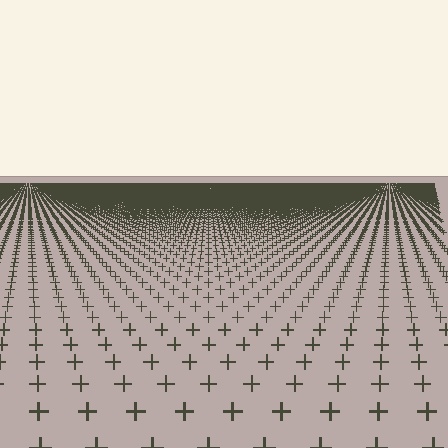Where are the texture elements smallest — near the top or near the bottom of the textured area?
Near the top.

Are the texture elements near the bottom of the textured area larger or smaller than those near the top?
Larger. Near the bottom, elements are closer to the viewer and appear at a bigger on-screen size.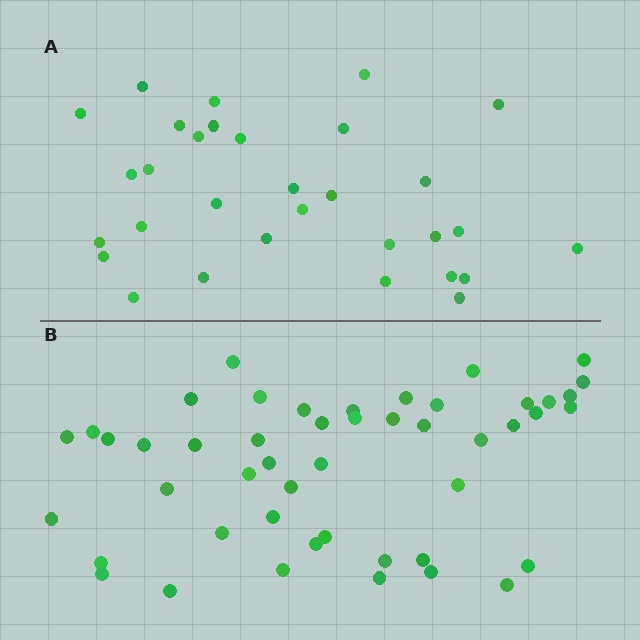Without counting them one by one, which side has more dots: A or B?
Region B (the bottom region) has more dots.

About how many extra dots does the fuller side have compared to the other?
Region B has approximately 15 more dots than region A.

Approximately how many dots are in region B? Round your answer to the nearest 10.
About 50 dots. (The exact count is 48, which rounds to 50.)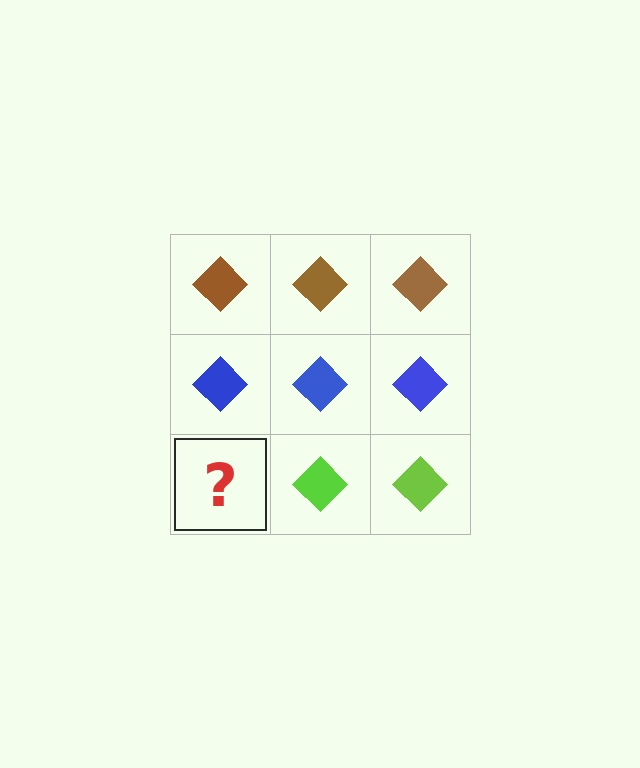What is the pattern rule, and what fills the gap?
The rule is that each row has a consistent color. The gap should be filled with a lime diamond.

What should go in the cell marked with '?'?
The missing cell should contain a lime diamond.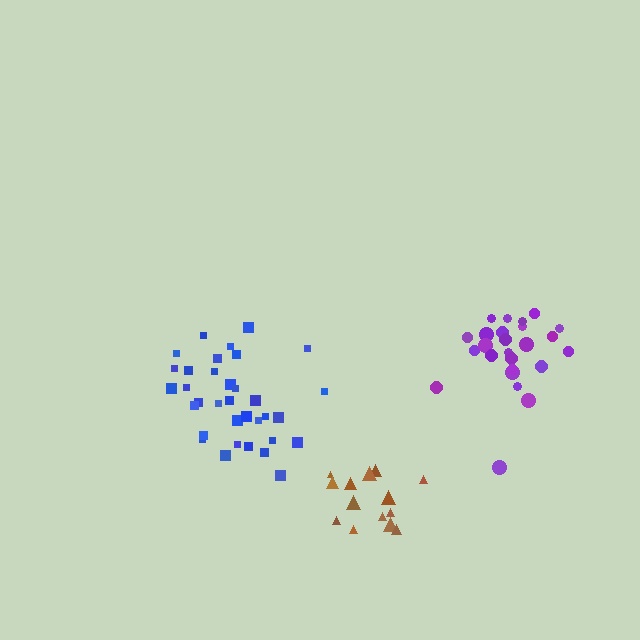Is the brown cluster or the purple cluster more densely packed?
Brown.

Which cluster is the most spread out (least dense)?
Blue.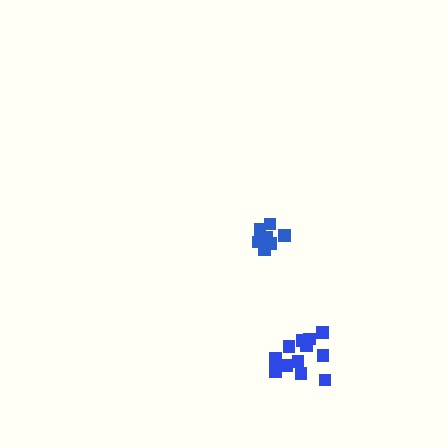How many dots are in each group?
Group 1: 13 dots, Group 2: 7 dots (20 total).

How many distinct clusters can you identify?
There are 2 distinct clusters.